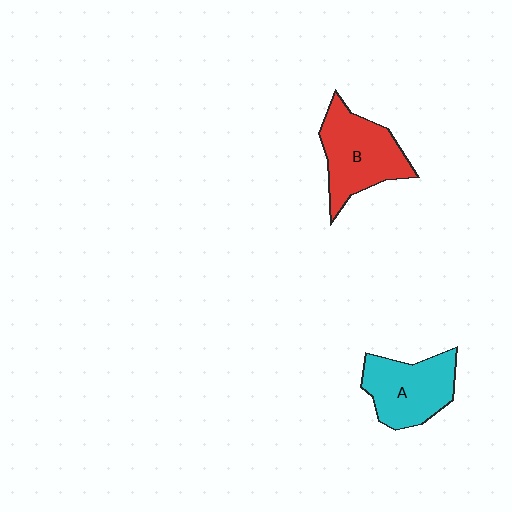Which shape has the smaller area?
Shape A (cyan).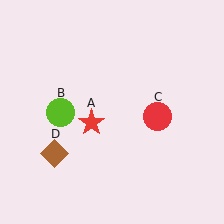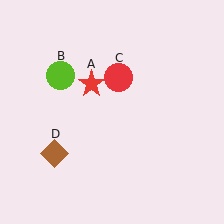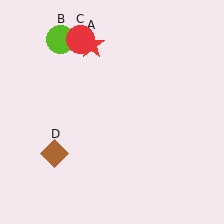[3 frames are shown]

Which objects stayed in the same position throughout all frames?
Brown diamond (object D) remained stationary.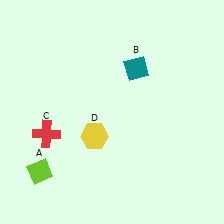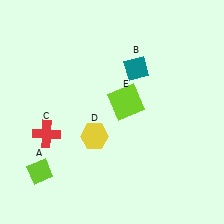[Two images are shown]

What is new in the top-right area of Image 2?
A lime square (E) was added in the top-right area of Image 2.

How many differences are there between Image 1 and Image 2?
There is 1 difference between the two images.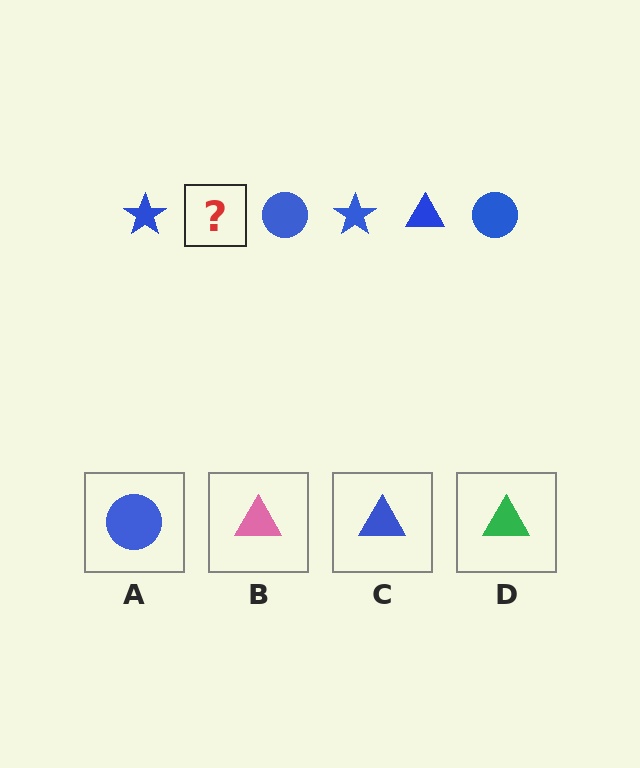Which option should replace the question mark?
Option C.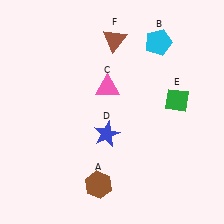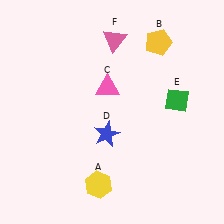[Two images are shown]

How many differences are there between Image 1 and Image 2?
There are 3 differences between the two images.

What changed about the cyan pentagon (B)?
In Image 1, B is cyan. In Image 2, it changed to yellow.